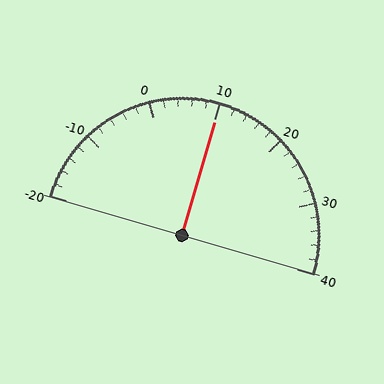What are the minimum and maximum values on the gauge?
The gauge ranges from -20 to 40.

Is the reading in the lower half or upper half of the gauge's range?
The reading is in the upper half of the range (-20 to 40).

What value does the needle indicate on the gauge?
The needle indicates approximately 10.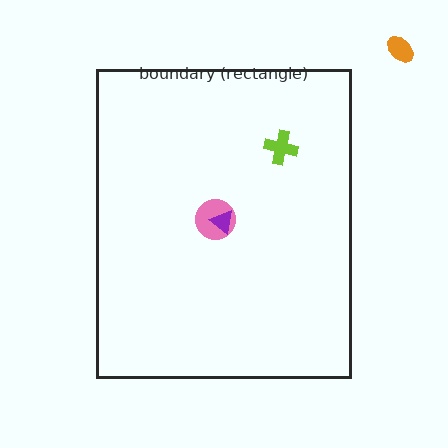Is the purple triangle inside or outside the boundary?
Inside.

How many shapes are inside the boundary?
3 inside, 1 outside.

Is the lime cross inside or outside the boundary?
Inside.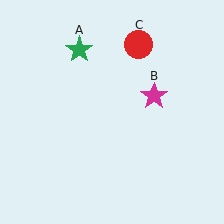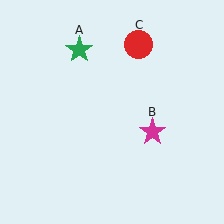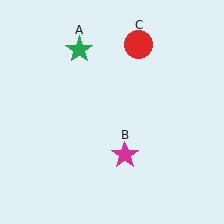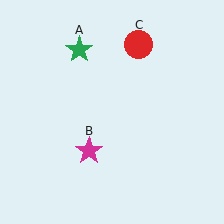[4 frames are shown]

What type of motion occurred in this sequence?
The magenta star (object B) rotated clockwise around the center of the scene.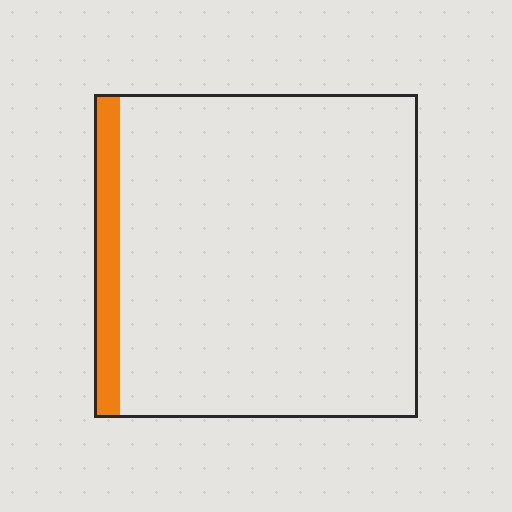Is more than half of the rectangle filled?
No.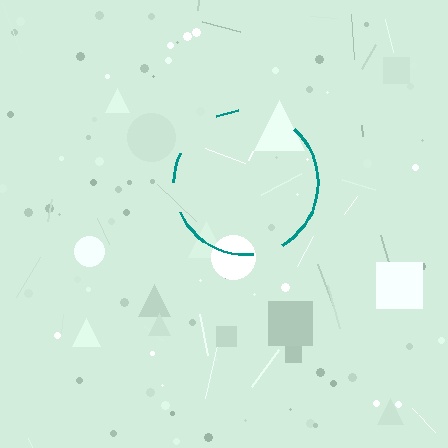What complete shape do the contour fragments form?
The contour fragments form a circle.